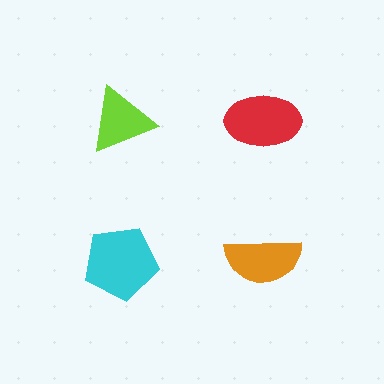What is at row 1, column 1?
A lime triangle.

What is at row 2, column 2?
An orange semicircle.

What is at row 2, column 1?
A cyan pentagon.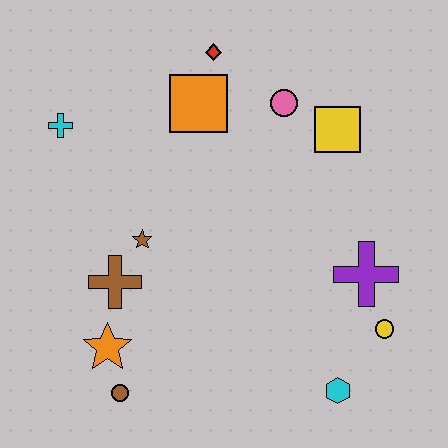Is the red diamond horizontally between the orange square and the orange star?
No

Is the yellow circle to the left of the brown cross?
No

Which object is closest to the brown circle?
The orange star is closest to the brown circle.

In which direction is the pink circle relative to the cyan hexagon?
The pink circle is above the cyan hexagon.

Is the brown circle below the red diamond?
Yes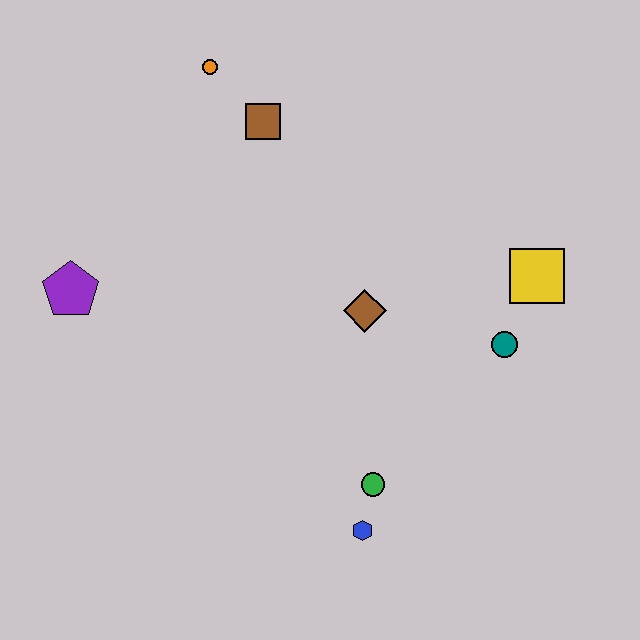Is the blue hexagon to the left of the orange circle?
No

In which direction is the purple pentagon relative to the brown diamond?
The purple pentagon is to the left of the brown diamond.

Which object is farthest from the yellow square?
The purple pentagon is farthest from the yellow square.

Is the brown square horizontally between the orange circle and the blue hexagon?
Yes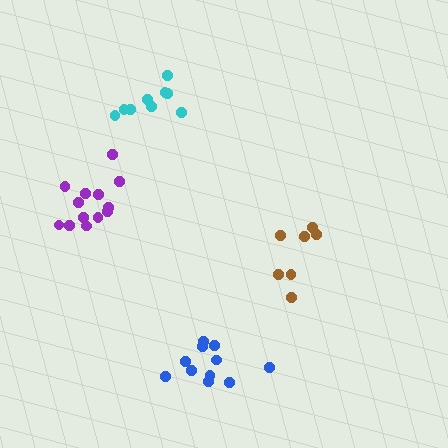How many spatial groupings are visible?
There are 4 spatial groupings.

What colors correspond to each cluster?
The clusters are colored: brown, purple, blue, cyan.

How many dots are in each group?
Group 1: 7 dots, Group 2: 13 dots, Group 3: 11 dots, Group 4: 9 dots (40 total).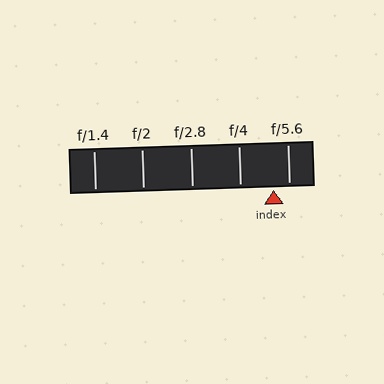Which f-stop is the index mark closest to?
The index mark is closest to f/5.6.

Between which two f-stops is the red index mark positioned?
The index mark is between f/4 and f/5.6.